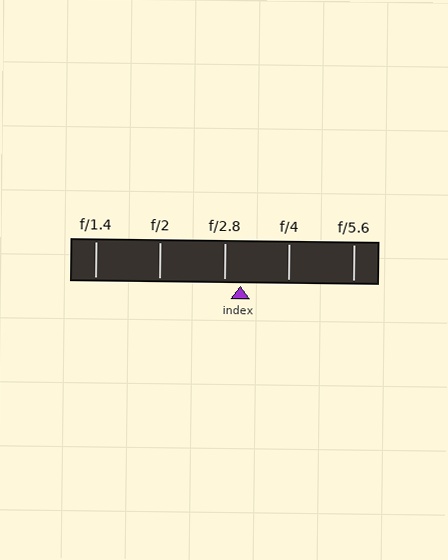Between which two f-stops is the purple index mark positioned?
The index mark is between f/2.8 and f/4.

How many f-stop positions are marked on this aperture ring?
There are 5 f-stop positions marked.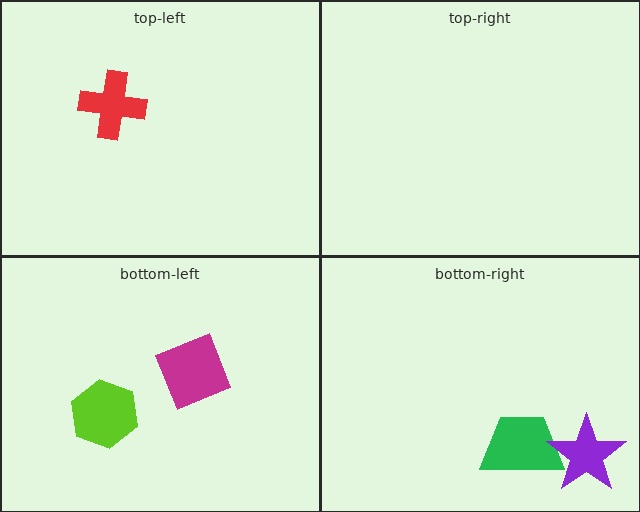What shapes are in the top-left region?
The red cross.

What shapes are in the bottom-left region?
The magenta diamond, the lime hexagon.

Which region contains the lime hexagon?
The bottom-left region.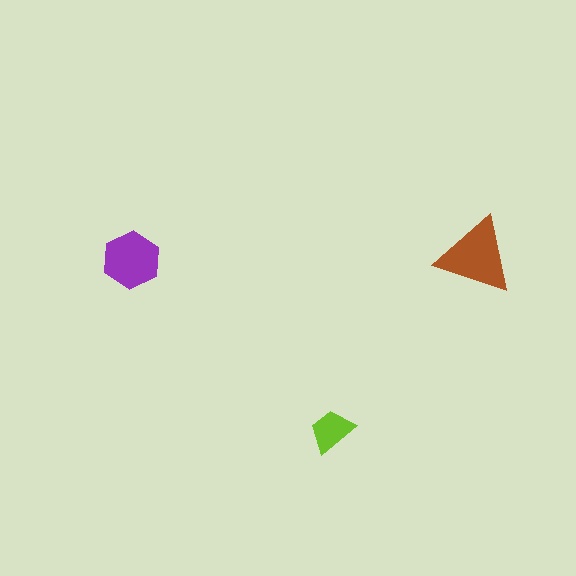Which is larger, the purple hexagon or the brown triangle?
The brown triangle.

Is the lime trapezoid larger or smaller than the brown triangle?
Smaller.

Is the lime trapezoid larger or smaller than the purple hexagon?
Smaller.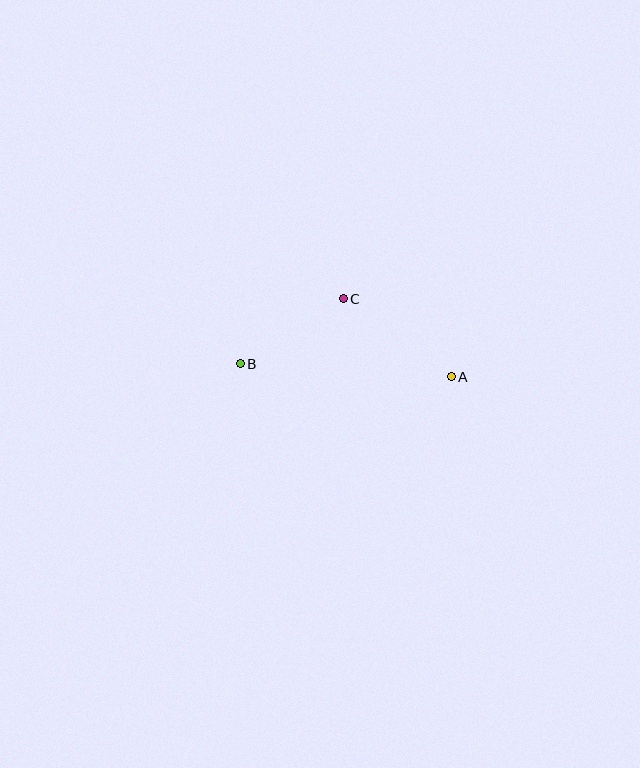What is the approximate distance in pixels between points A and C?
The distance between A and C is approximately 133 pixels.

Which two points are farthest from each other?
Points A and B are farthest from each other.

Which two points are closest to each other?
Points B and C are closest to each other.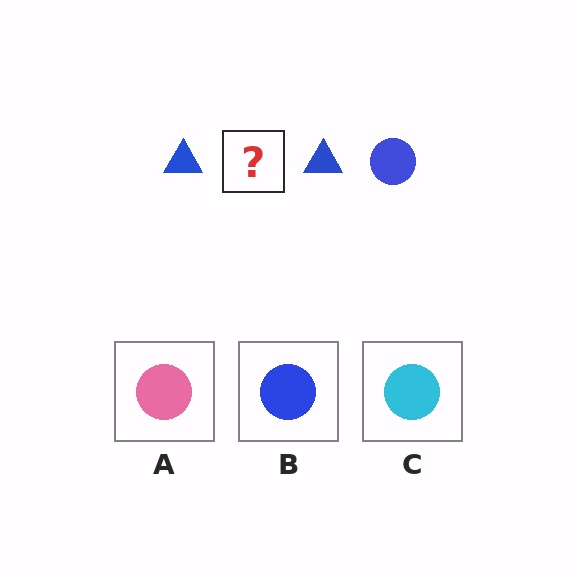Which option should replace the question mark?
Option B.